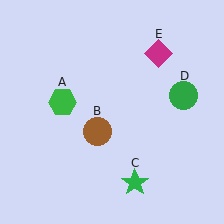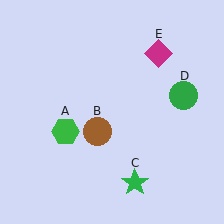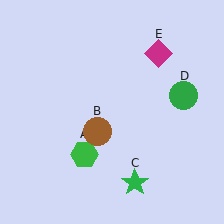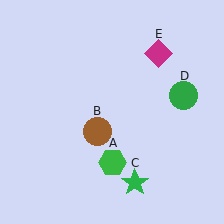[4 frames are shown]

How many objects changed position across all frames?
1 object changed position: green hexagon (object A).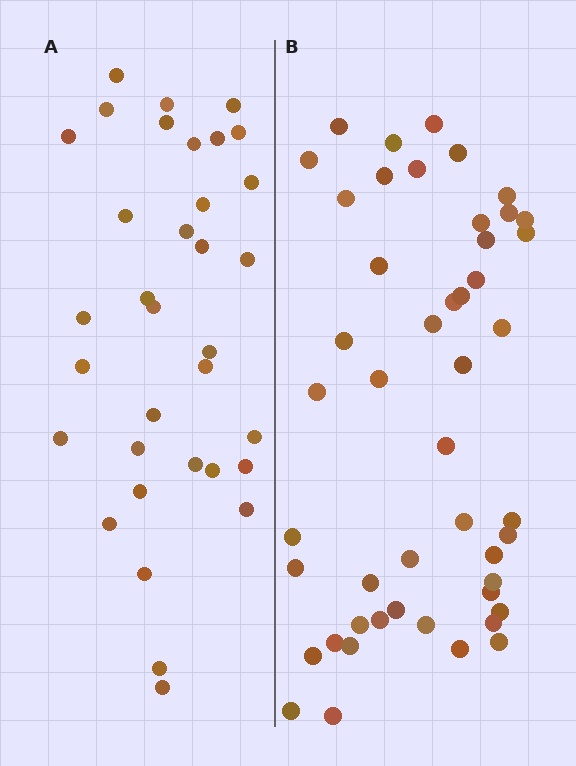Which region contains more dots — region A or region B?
Region B (the right region) has more dots.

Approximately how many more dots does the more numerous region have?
Region B has approximately 15 more dots than region A.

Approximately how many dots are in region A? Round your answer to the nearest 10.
About 30 dots. (The exact count is 34, which rounds to 30.)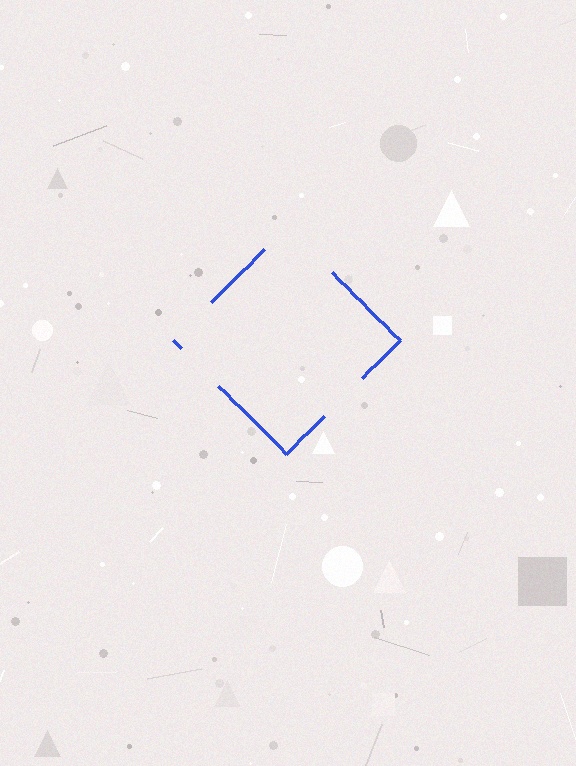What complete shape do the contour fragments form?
The contour fragments form a diamond.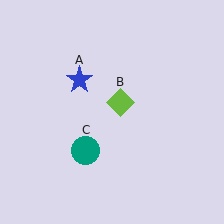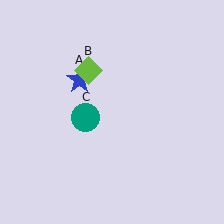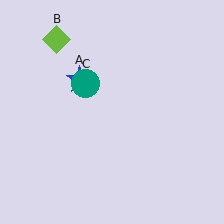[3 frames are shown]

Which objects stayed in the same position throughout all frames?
Blue star (object A) remained stationary.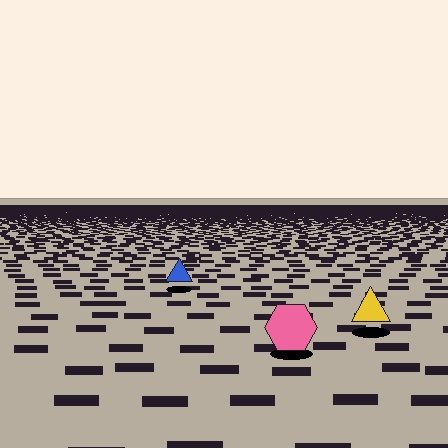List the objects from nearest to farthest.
From nearest to farthest: the pink hexagon, the yellow triangle, the blue triangle.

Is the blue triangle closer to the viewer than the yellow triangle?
No. The yellow triangle is closer — you can tell from the texture gradient: the ground texture is coarser near it.